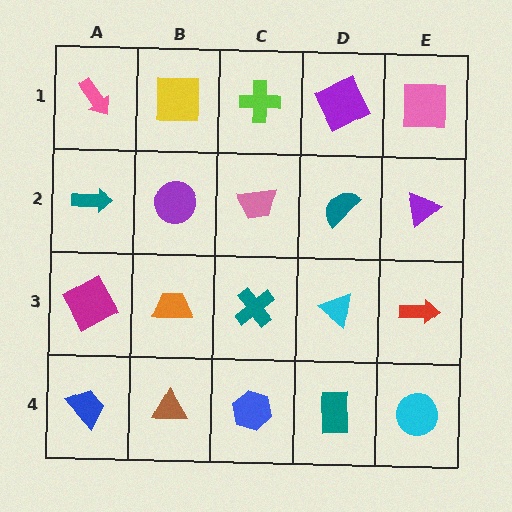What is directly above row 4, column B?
An orange trapezoid.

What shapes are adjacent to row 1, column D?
A teal semicircle (row 2, column D), a lime cross (row 1, column C), a pink square (row 1, column E).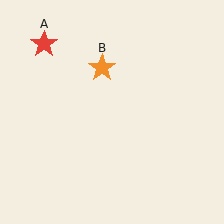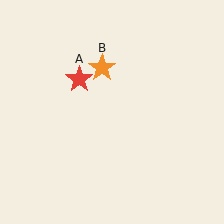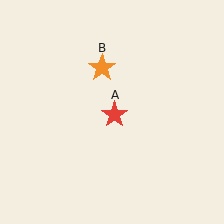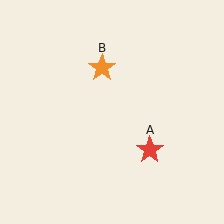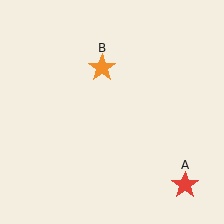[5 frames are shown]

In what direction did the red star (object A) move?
The red star (object A) moved down and to the right.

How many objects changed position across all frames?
1 object changed position: red star (object A).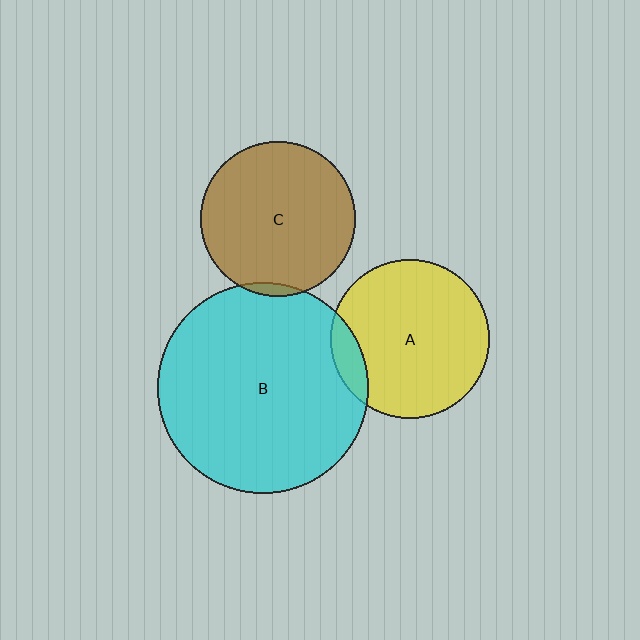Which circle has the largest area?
Circle B (cyan).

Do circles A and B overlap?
Yes.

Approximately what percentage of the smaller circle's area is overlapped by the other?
Approximately 10%.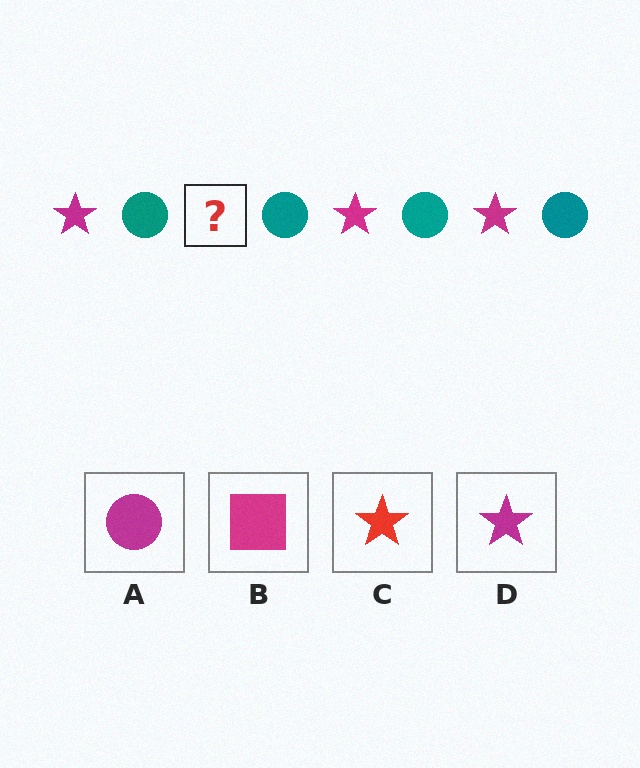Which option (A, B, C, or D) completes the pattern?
D.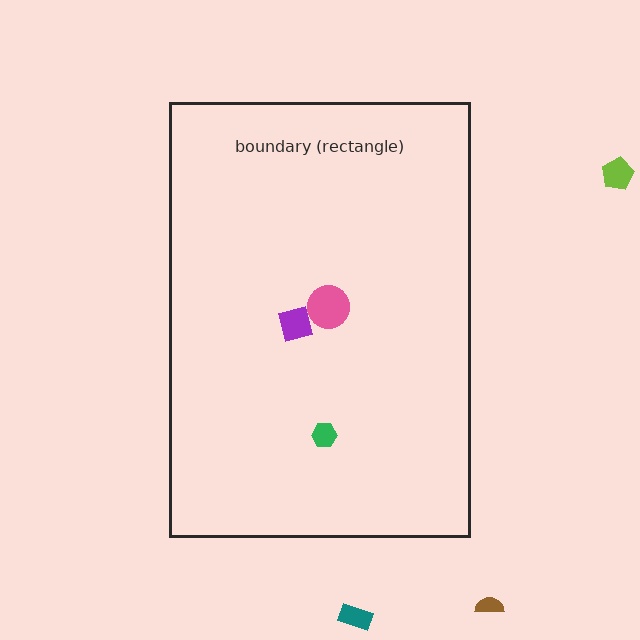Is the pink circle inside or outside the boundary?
Inside.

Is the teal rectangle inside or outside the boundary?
Outside.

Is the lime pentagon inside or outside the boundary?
Outside.